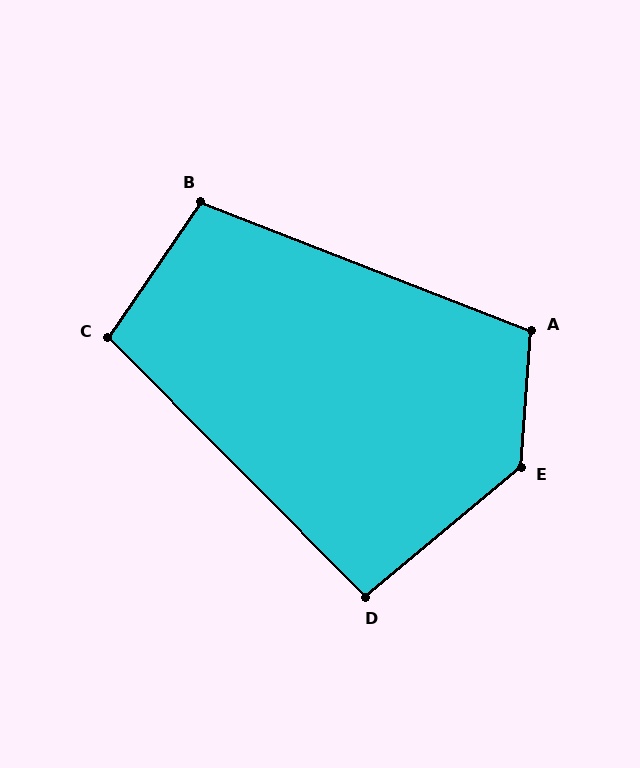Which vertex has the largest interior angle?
E, at approximately 134 degrees.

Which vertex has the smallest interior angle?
D, at approximately 95 degrees.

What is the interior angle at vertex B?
Approximately 103 degrees (obtuse).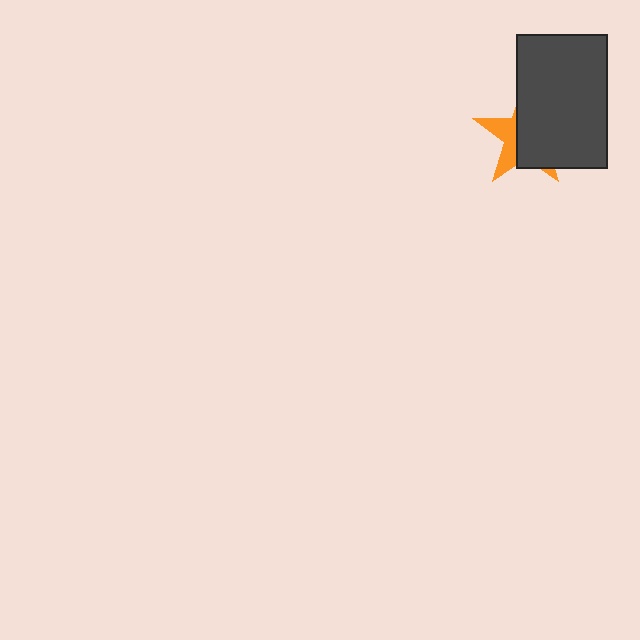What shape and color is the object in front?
The object in front is a dark gray rectangle.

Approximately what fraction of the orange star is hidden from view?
Roughly 66% of the orange star is hidden behind the dark gray rectangle.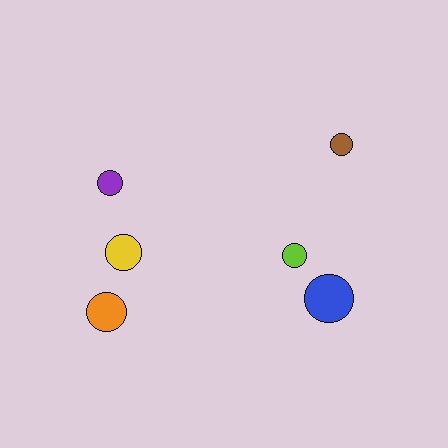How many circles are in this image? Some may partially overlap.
There are 6 circles.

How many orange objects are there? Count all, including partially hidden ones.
There is 1 orange object.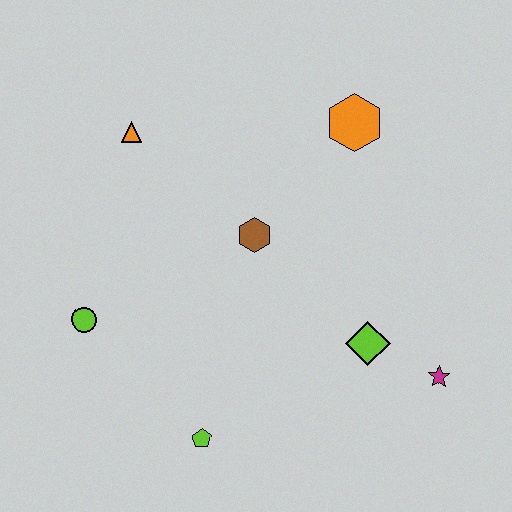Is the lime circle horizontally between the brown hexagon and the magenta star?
No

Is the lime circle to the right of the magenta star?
No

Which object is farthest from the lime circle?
The magenta star is farthest from the lime circle.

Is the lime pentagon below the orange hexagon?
Yes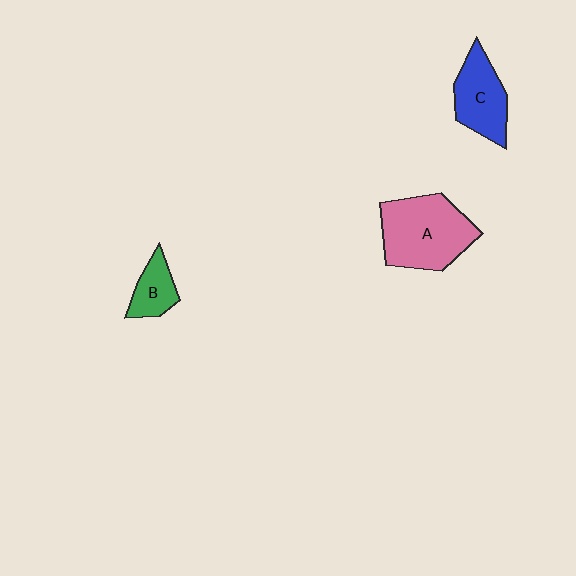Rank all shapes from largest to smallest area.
From largest to smallest: A (pink), C (blue), B (green).